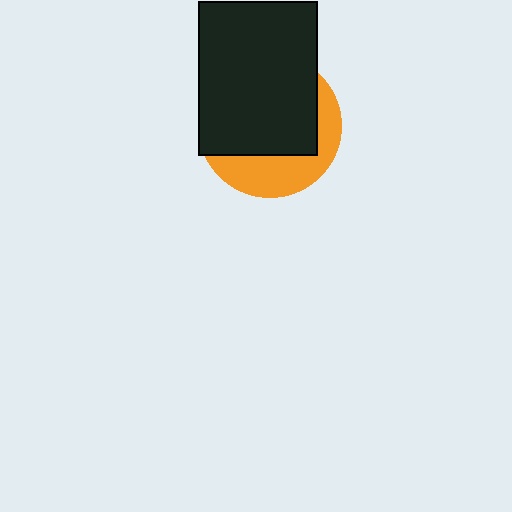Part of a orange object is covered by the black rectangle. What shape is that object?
It is a circle.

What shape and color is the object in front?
The object in front is a black rectangle.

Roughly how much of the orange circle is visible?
A small part of it is visible (roughly 34%).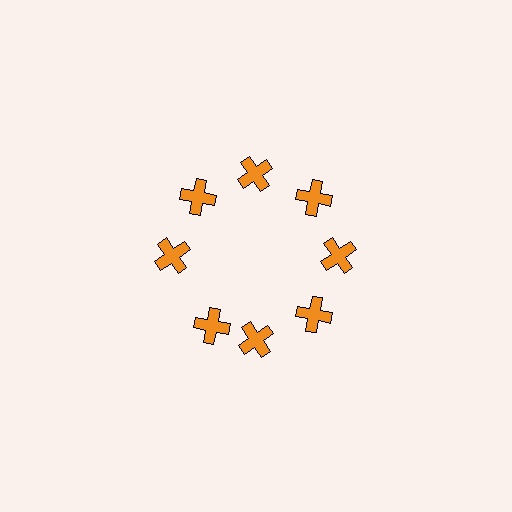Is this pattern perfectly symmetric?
No. The 8 orange crosses are arranged in a ring, but one element near the 8 o'clock position is rotated out of alignment along the ring, breaking the 8-fold rotational symmetry.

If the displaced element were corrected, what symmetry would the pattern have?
It would have 8-fold rotational symmetry — the pattern would map onto itself every 45 degrees.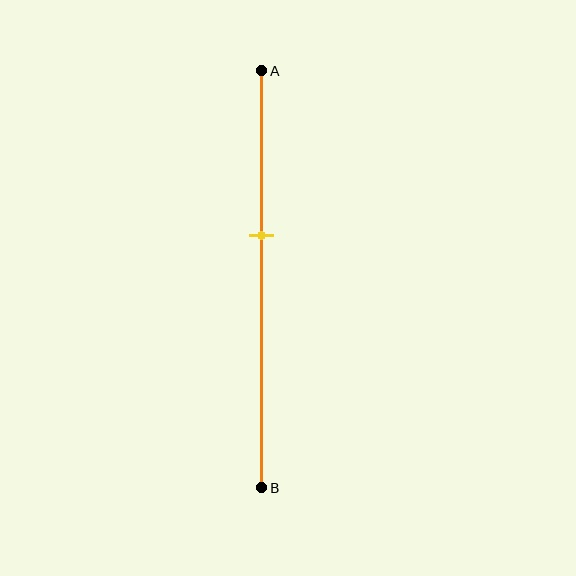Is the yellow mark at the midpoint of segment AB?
No, the mark is at about 40% from A, not at the 50% midpoint.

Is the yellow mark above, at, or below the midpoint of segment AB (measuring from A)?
The yellow mark is above the midpoint of segment AB.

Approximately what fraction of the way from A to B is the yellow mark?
The yellow mark is approximately 40% of the way from A to B.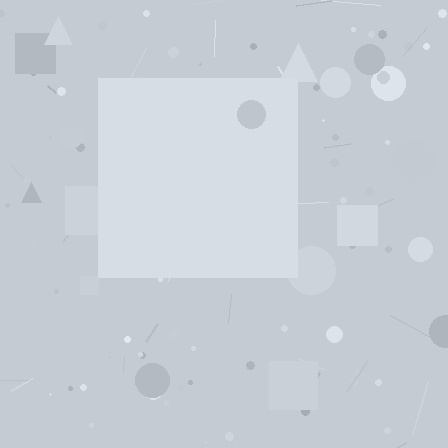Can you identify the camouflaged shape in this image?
The camouflaged shape is a square.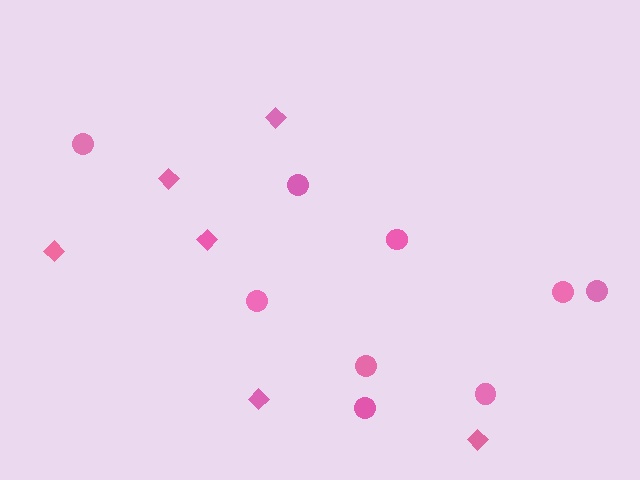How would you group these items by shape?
There are 2 groups: one group of diamonds (6) and one group of circles (9).